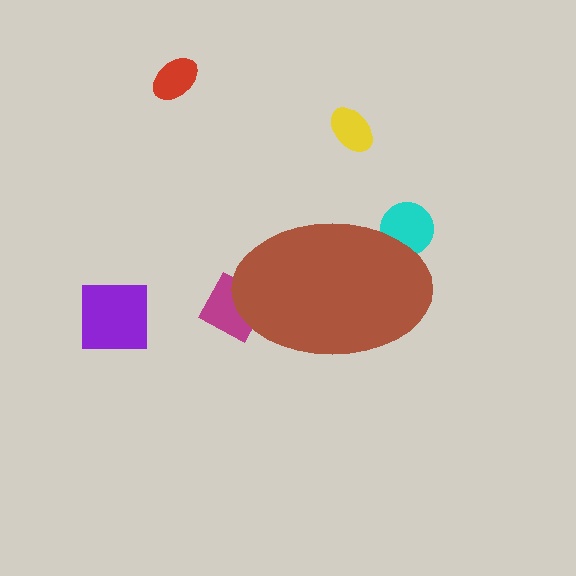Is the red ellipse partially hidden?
No, the red ellipse is fully visible.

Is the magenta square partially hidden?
Yes, the magenta square is partially hidden behind the brown ellipse.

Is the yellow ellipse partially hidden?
No, the yellow ellipse is fully visible.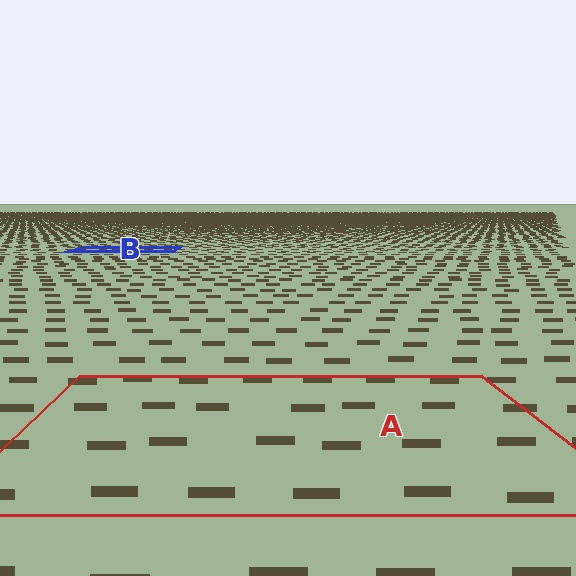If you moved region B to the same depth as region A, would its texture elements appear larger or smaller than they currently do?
They would appear larger. At a closer depth, the same texture elements are projected at a bigger on-screen size.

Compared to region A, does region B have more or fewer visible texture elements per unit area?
Region B has more texture elements per unit area — they are packed more densely because it is farther away.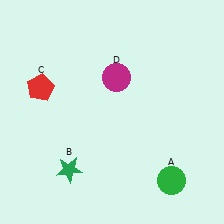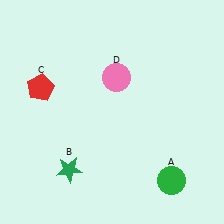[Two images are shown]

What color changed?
The circle (D) changed from magenta in Image 1 to pink in Image 2.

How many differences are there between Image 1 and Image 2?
There is 1 difference between the two images.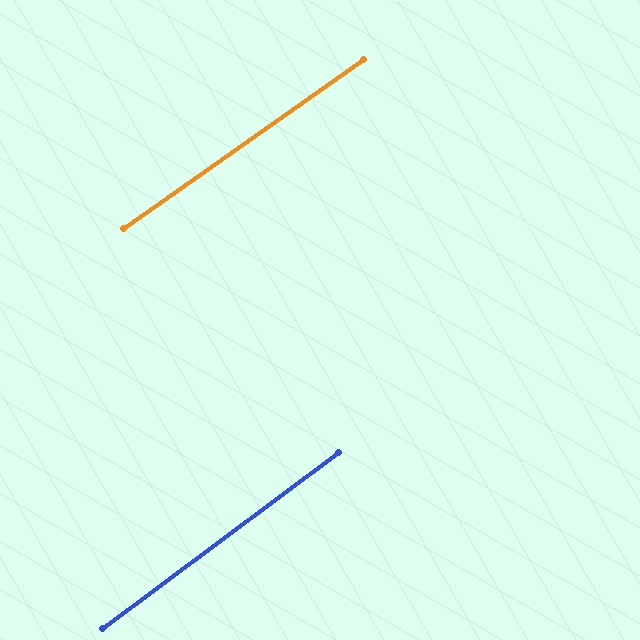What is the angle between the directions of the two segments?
Approximately 2 degrees.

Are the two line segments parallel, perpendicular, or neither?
Parallel — their directions differ by only 1.7°.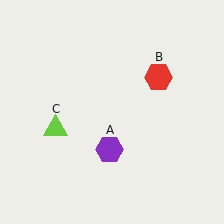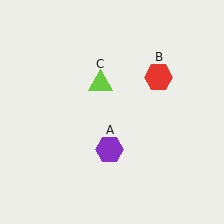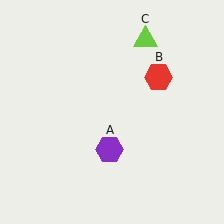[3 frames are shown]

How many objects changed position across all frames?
1 object changed position: lime triangle (object C).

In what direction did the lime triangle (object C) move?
The lime triangle (object C) moved up and to the right.